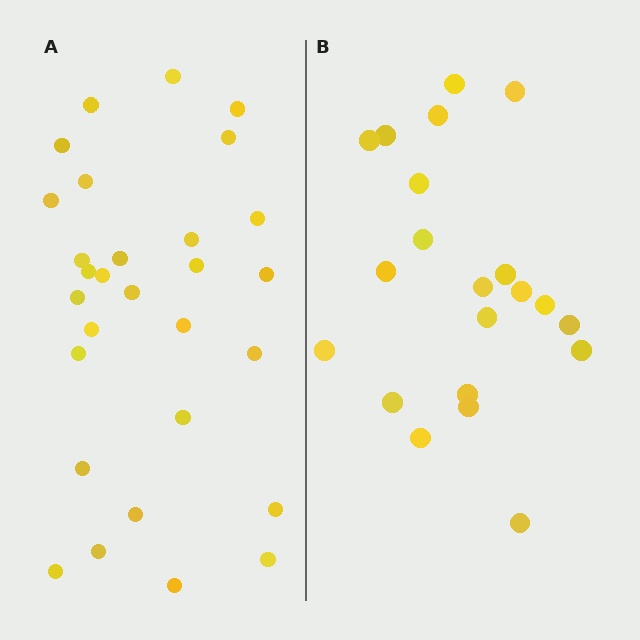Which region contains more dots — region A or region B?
Region A (the left region) has more dots.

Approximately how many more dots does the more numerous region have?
Region A has roughly 8 or so more dots than region B.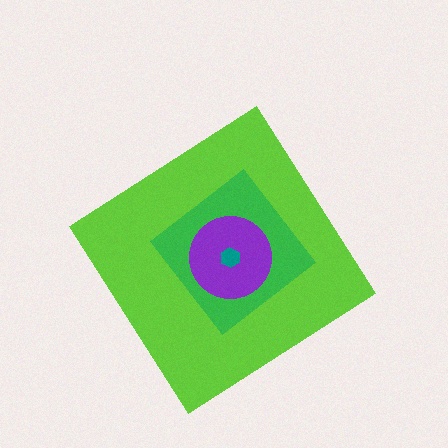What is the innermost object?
The teal hexagon.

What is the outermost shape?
The lime diamond.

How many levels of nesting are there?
4.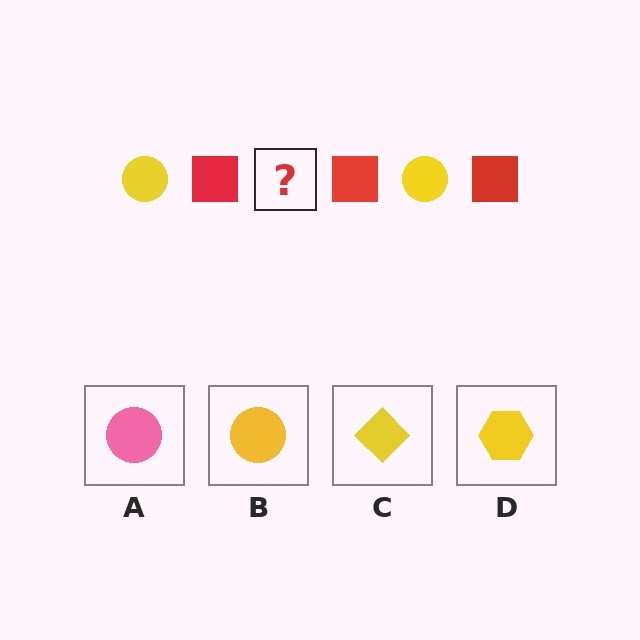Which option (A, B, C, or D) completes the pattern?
B.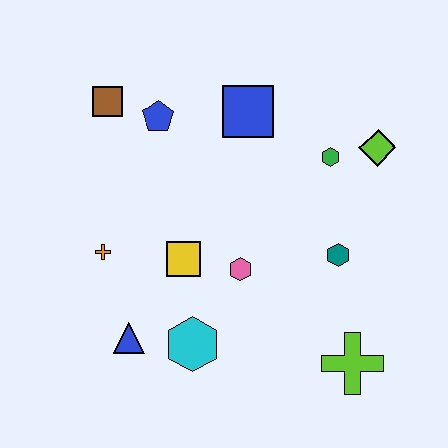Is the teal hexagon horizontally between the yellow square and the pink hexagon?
No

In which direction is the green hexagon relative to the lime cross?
The green hexagon is above the lime cross.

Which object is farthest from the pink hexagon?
The brown square is farthest from the pink hexagon.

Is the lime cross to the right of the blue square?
Yes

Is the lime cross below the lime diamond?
Yes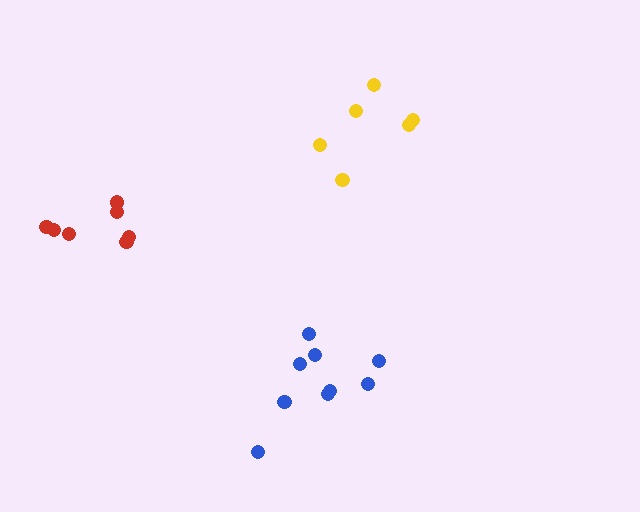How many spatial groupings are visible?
There are 3 spatial groupings.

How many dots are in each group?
Group 1: 9 dots, Group 2: 6 dots, Group 3: 7 dots (22 total).